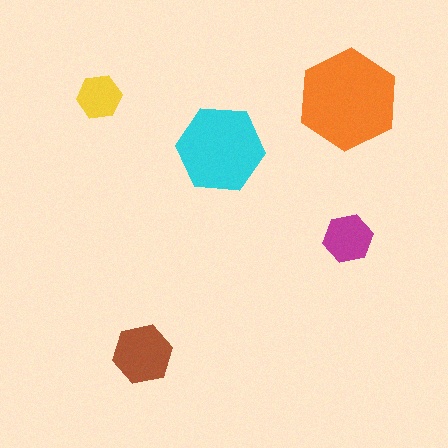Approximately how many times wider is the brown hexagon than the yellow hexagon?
About 1.5 times wider.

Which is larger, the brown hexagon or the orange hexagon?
The orange one.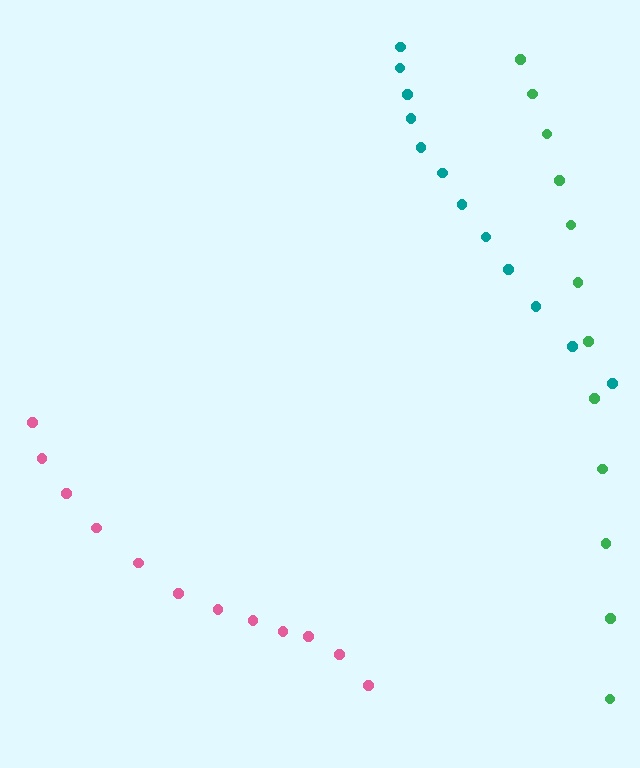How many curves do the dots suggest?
There are 3 distinct paths.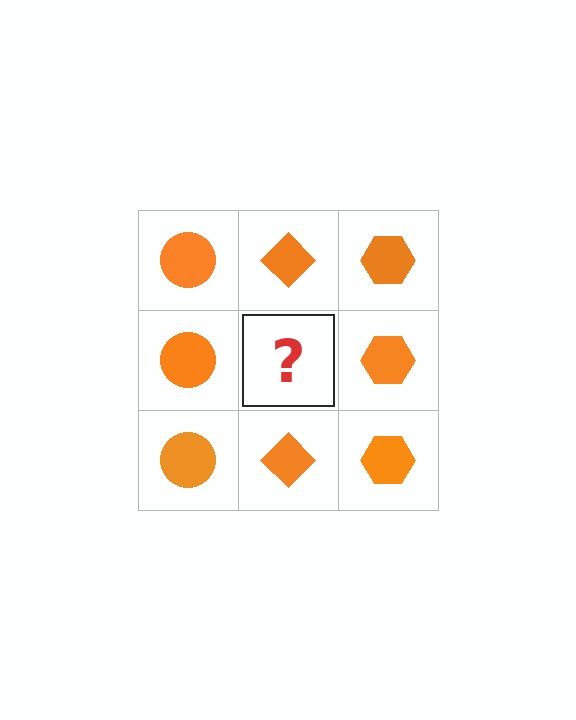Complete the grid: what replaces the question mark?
The question mark should be replaced with an orange diamond.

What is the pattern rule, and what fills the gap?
The rule is that each column has a consistent shape. The gap should be filled with an orange diamond.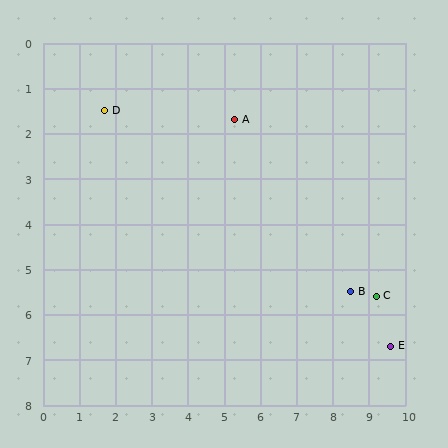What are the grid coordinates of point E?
Point E is at approximately (9.6, 6.7).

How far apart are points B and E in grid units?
Points B and E are about 1.6 grid units apart.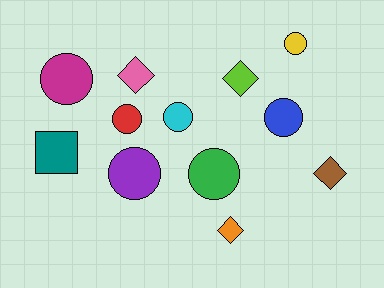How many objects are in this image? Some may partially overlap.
There are 12 objects.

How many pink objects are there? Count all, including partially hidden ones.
There is 1 pink object.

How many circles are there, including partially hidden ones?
There are 7 circles.